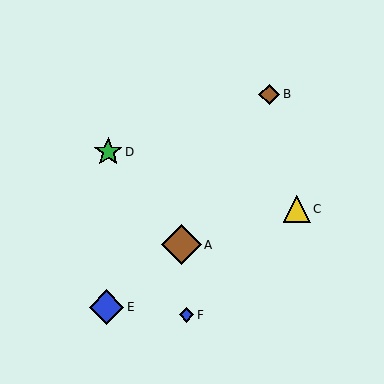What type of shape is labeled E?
Shape E is a blue diamond.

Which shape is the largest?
The brown diamond (labeled A) is the largest.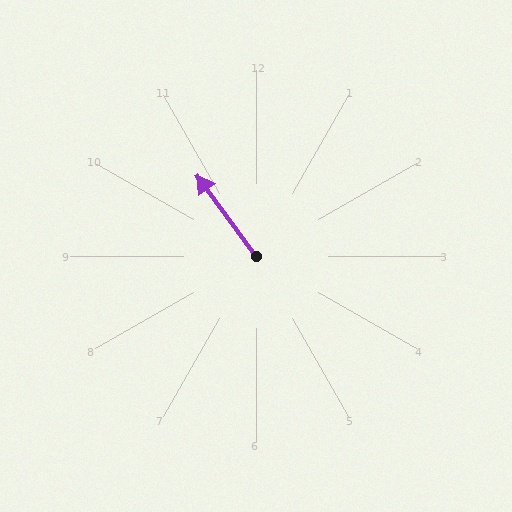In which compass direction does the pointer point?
Northwest.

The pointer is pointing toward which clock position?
Roughly 11 o'clock.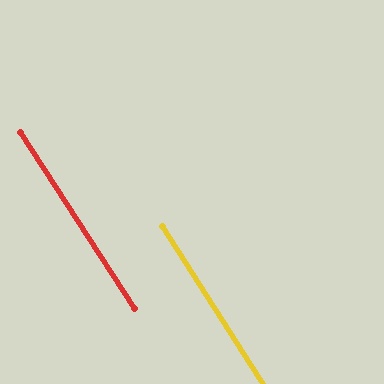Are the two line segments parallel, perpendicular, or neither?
Parallel — their directions differ by only 0.2°.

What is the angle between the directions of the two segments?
Approximately 0 degrees.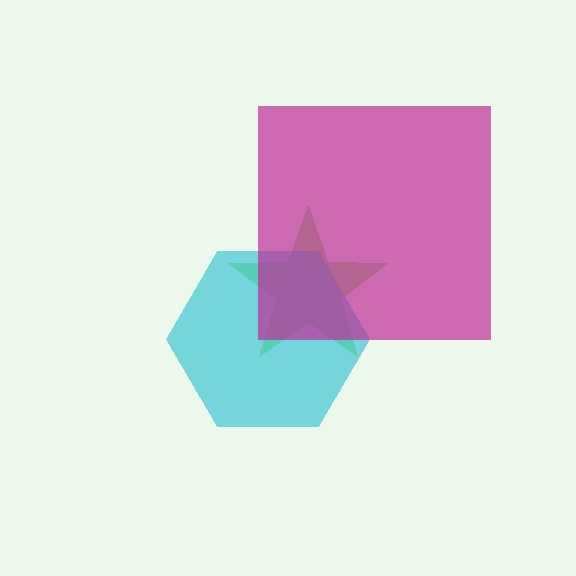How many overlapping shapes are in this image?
There are 3 overlapping shapes in the image.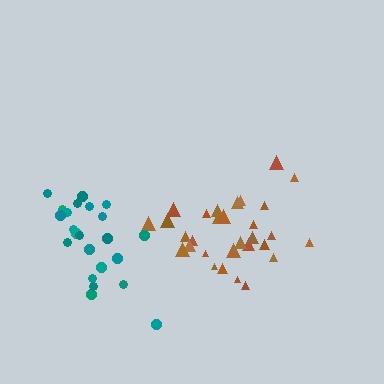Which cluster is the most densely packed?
Brown.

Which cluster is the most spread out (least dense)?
Teal.